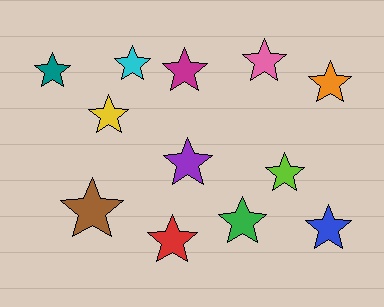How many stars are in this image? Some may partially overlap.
There are 12 stars.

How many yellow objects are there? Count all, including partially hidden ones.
There is 1 yellow object.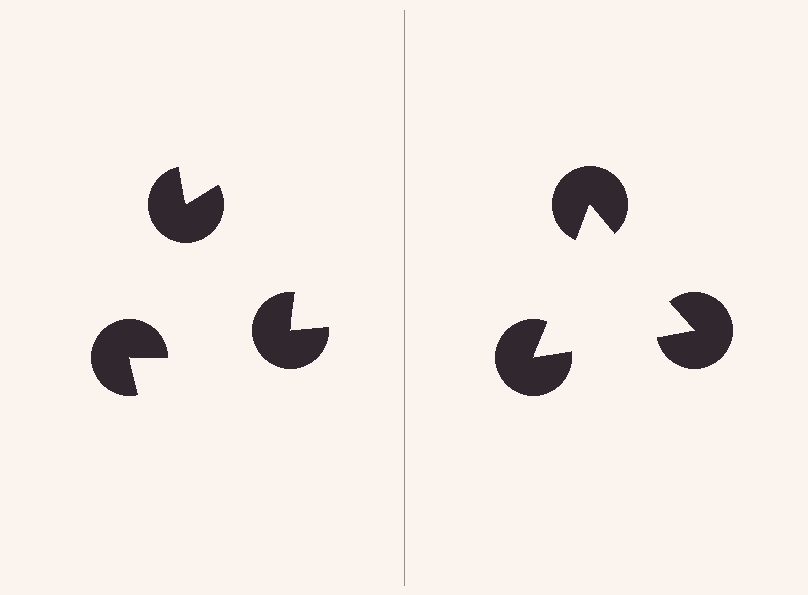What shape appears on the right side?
An illusory triangle.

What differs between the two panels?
The pac-man discs are positioned identically on both sides; only the wedge orientations differ. On the right they align to a triangle; on the left they are misaligned.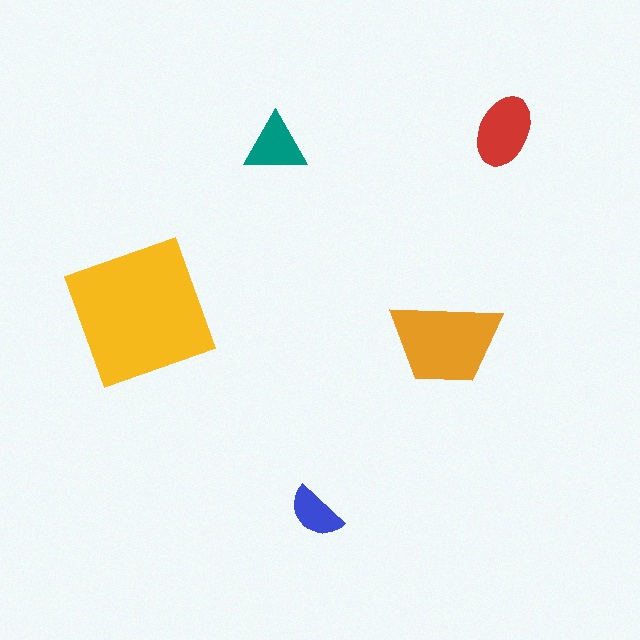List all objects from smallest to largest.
The blue semicircle, the teal triangle, the red ellipse, the orange trapezoid, the yellow square.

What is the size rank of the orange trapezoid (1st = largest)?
2nd.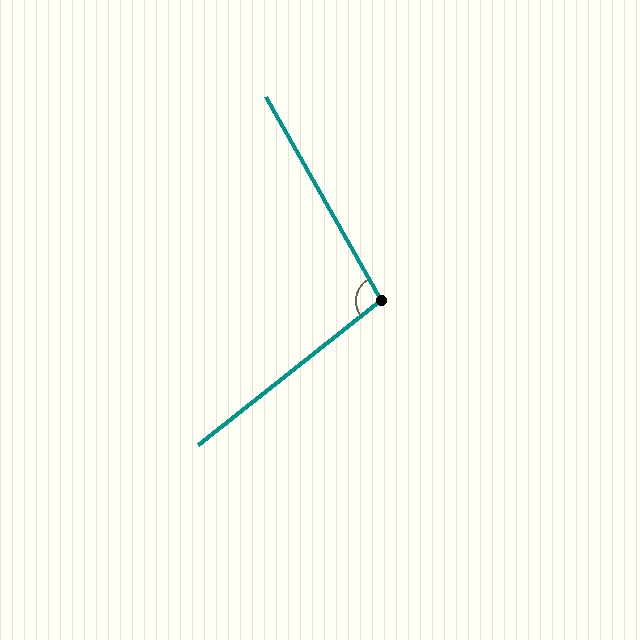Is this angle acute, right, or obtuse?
It is obtuse.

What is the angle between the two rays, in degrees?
Approximately 99 degrees.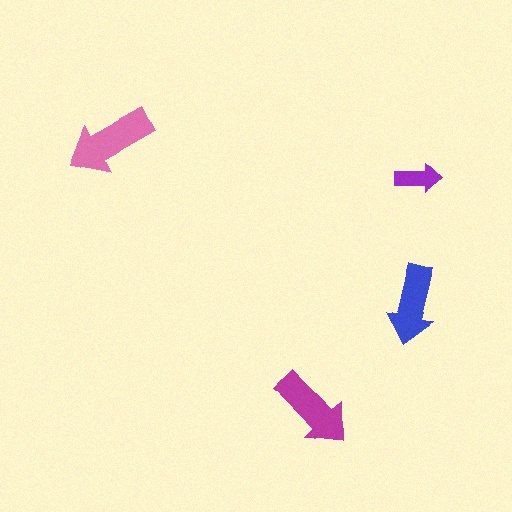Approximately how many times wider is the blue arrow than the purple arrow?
About 1.5 times wider.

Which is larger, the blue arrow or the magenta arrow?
The magenta one.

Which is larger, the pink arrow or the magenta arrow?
The pink one.